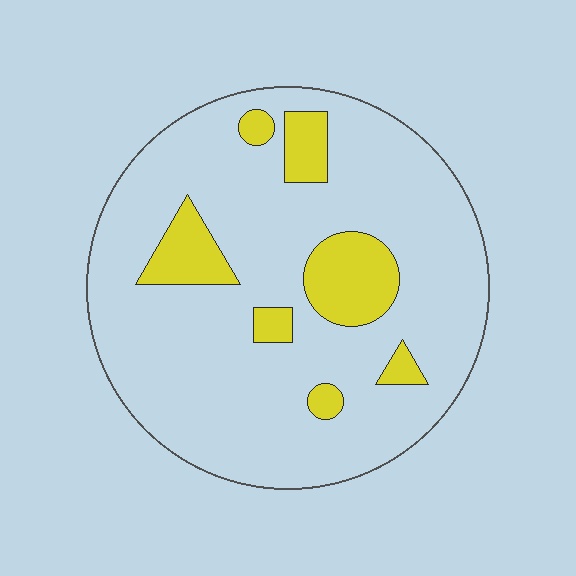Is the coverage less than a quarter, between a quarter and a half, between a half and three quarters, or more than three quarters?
Less than a quarter.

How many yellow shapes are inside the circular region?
7.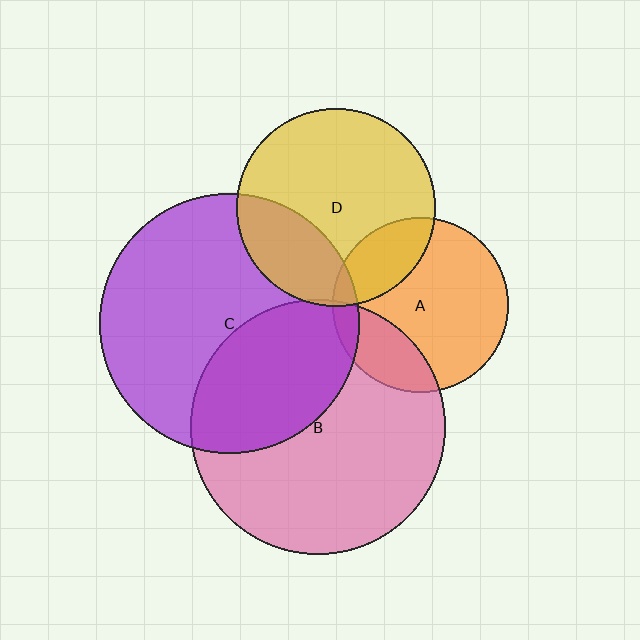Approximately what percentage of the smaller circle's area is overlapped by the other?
Approximately 35%.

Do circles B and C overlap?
Yes.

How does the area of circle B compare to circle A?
Approximately 2.1 times.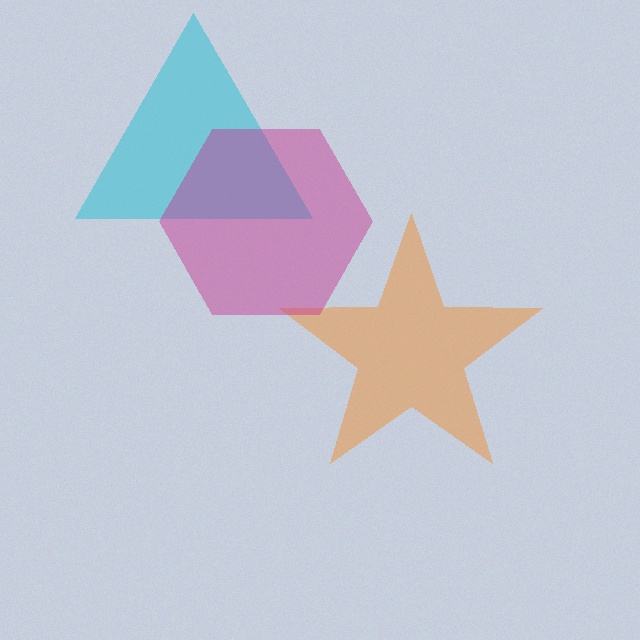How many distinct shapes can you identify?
There are 3 distinct shapes: an orange star, a cyan triangle, a magenta hexagon.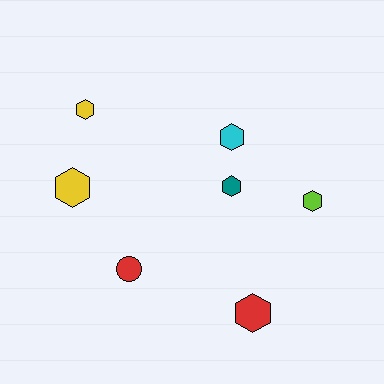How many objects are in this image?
There are 7 objects.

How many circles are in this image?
There is 1 circle.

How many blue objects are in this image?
There are no blue objects.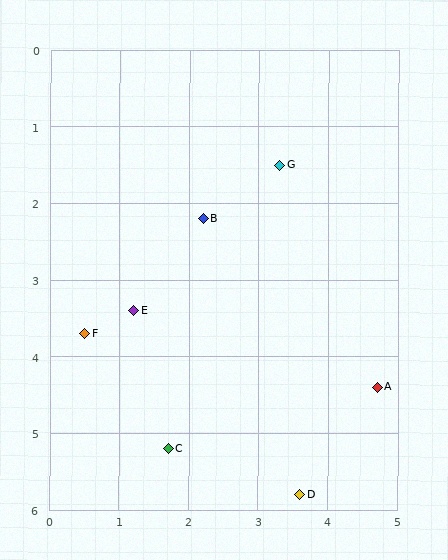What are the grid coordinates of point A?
Point A is at approximately (4.7, 4.4).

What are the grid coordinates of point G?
Point G is at approximately (3.3, 1.5).